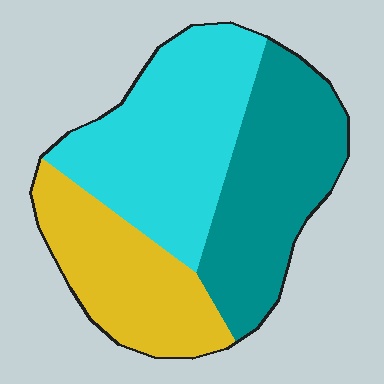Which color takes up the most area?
Cyan, at roughly 40%.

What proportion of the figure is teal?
Teal covers about 35% of the figure.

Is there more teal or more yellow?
Teal.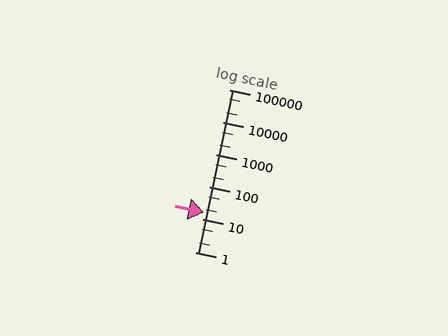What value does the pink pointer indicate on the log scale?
The pointer indicates approximately 17.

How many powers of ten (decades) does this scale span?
The scale spans 5 decades, from 1 to 100000.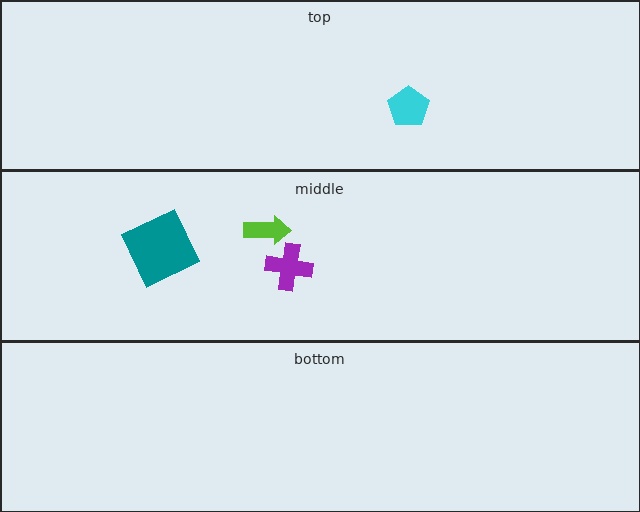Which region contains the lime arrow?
The middle region.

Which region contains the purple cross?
The middle region.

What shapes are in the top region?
The cyan pentagon.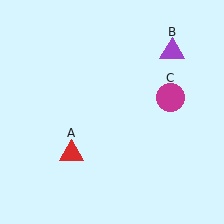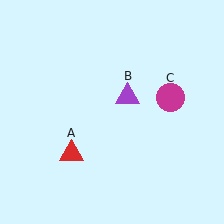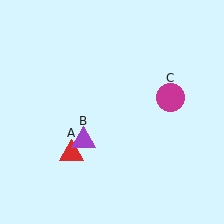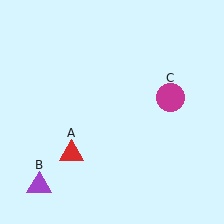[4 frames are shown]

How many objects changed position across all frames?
1 object changed position: purple triangle (object B).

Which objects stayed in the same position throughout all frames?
Red triangle (object A) and magenta circle (object C) remained stationary.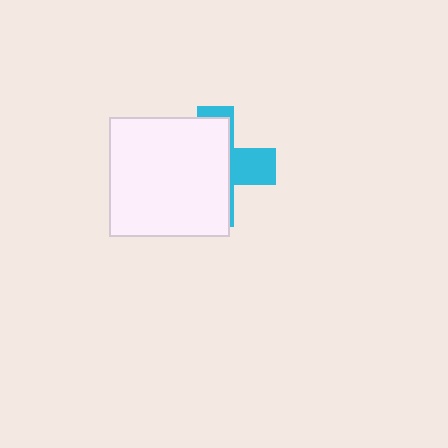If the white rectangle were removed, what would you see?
You would see the complete cyan cross.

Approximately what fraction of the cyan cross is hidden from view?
Roughly 68% of the cyan cross is hidden behind the white rectangle.